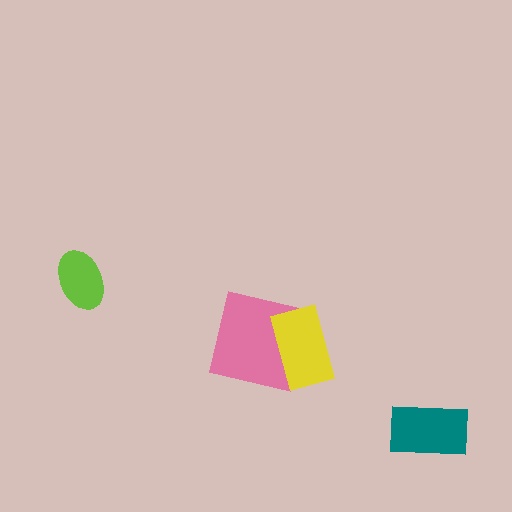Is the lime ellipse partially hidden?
No, no other shape covers it.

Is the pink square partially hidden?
Yes, it is partially covered by another shape.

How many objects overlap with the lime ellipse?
0 objects overlap with the lime ellipse.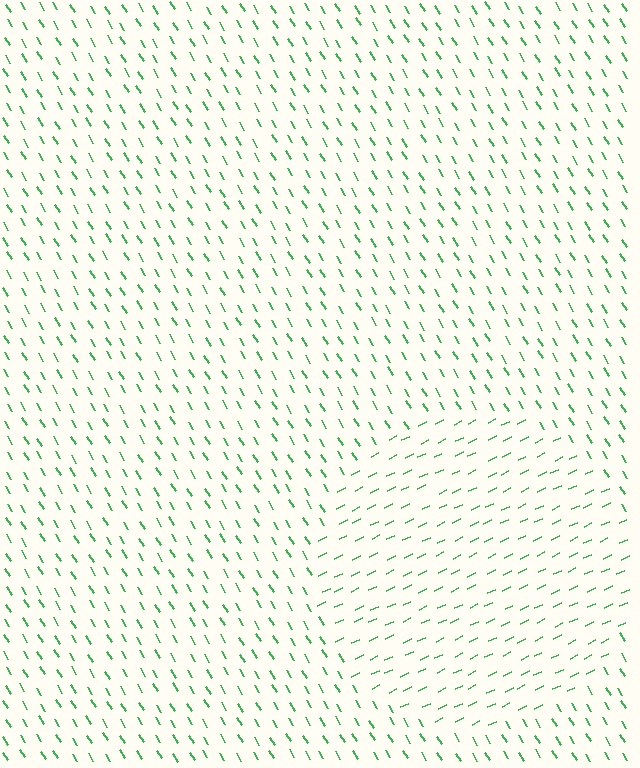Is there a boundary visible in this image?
Yes, there is a texture boundary formed by a change in line orientation.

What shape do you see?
I see a circle.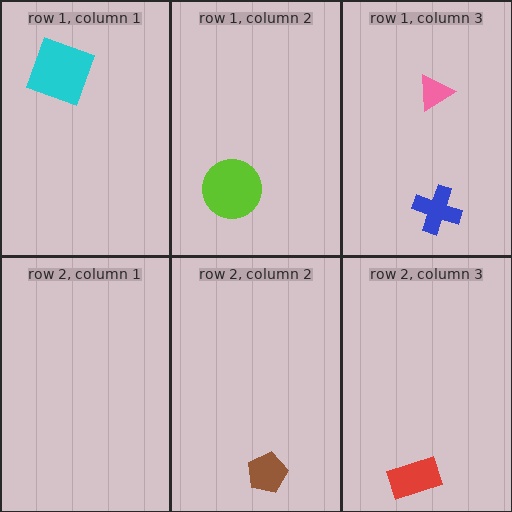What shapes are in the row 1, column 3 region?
The pink triangle, the blue cross.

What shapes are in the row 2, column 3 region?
The red rectangle.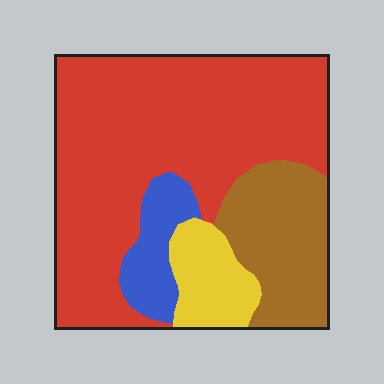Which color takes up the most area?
Red, at roughly 60%.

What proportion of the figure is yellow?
Yellow covers roughly 10% of the figure.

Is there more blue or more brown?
Brown.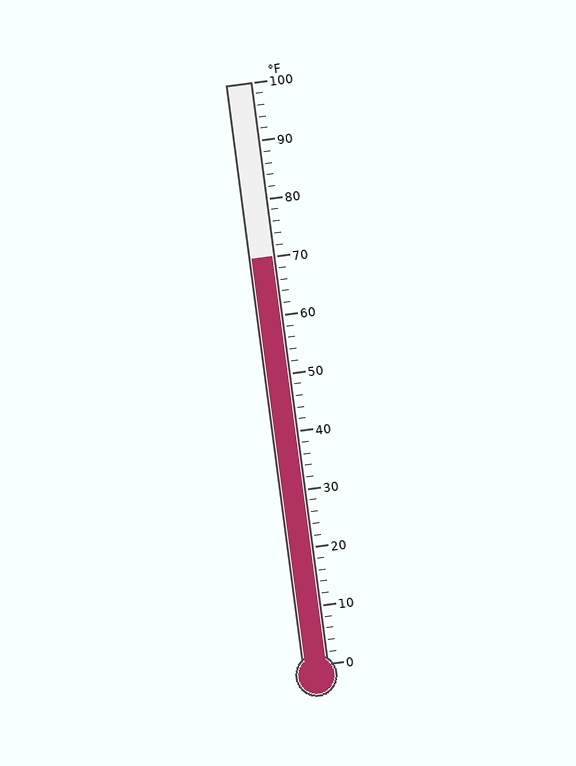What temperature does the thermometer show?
The thermometer shows approximately 70°F.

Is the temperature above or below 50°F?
The temperature is above 50°F.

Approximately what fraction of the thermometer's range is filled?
The thermometer is filled to approximately 70% of its range.